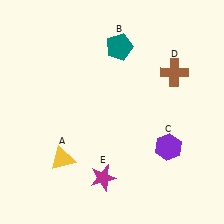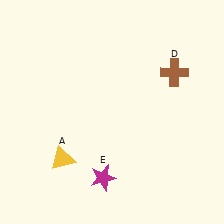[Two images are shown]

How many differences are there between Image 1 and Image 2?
There are 2 differences between the two images.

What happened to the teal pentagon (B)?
The teal pentagon (B) was removed in Image 2. It was in the top-right area of Image 1.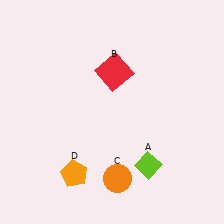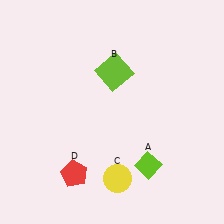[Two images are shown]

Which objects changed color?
B changed from red to lime. C changed from orange to yellow. D changed from orange to red.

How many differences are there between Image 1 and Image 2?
There are 3 differences between the two images.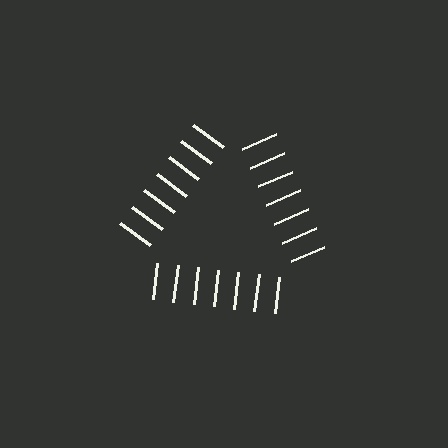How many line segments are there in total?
21 — 7 along each of the 3 edges.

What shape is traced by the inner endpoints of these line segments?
An illusory triangle — the line segments terminate on its edges but no continuous stroke is drawn.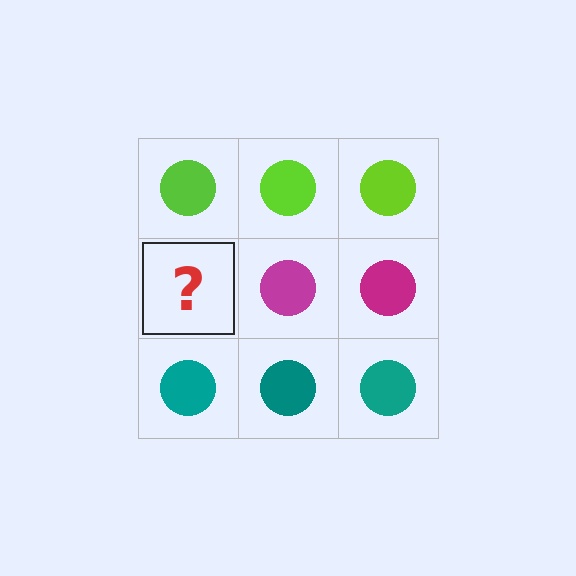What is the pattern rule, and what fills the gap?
The rule is that each row has a consistent color. The gap should be filled with a magenta circle.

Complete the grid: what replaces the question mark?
The question mark should be replaced with a magenta circle.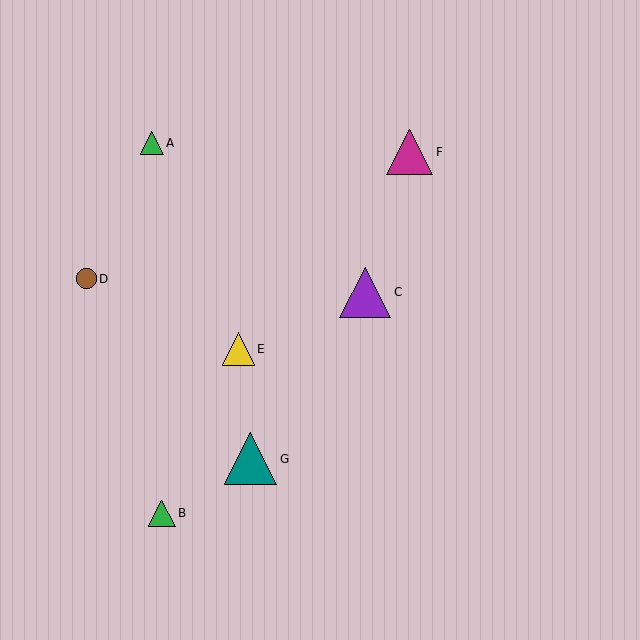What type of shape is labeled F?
Shape F is a magenta triangle.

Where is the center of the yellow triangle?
The center of the yellow triangle is at (238, 349).